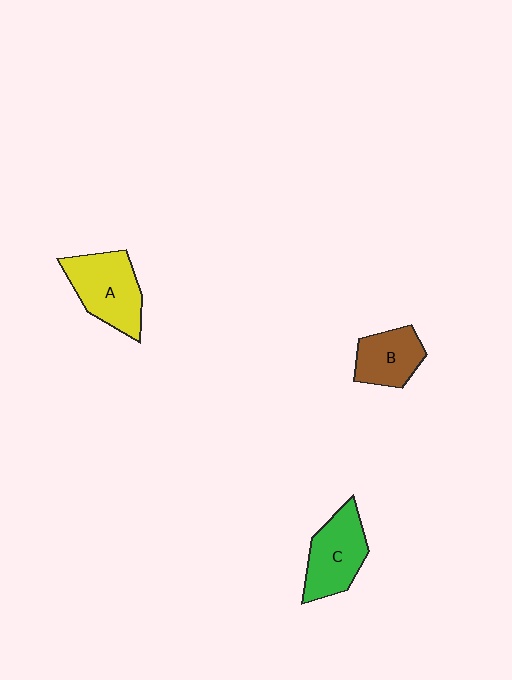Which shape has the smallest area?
Shape B (brown).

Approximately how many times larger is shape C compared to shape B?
Approximately 1.3 times.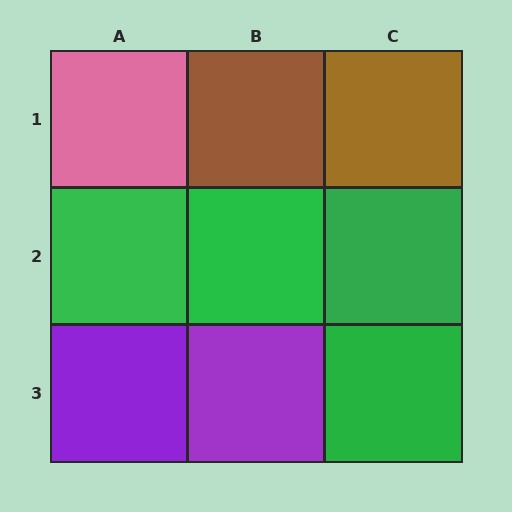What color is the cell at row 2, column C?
Green.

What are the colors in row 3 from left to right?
Purple, purple, green.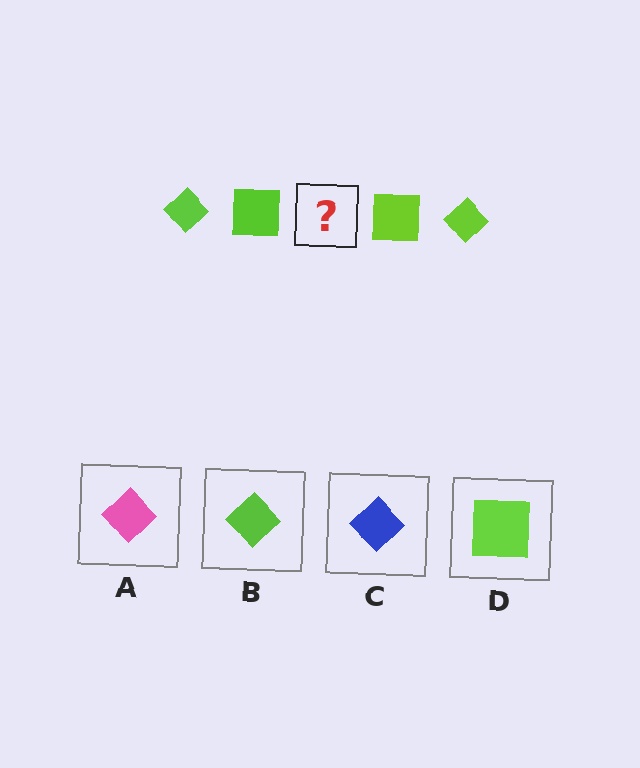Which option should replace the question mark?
Option B.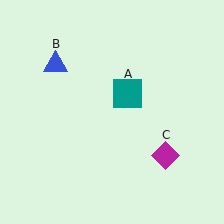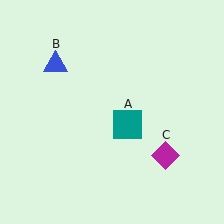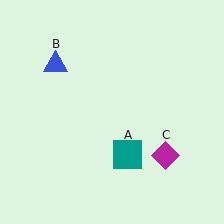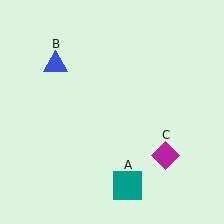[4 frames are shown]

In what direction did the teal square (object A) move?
The teal square (object A) moved down.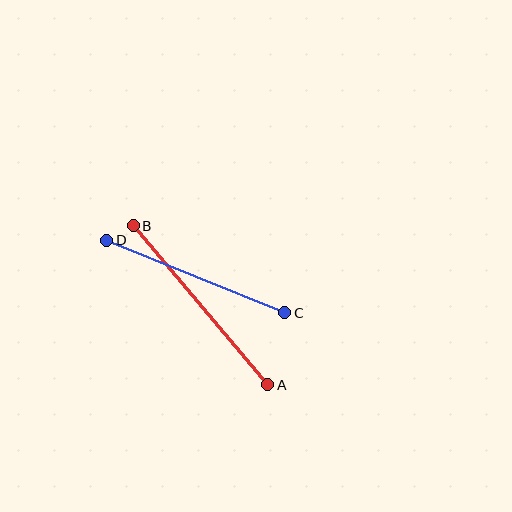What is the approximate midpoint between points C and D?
The midpoint is at approximately (196, 277) pixels.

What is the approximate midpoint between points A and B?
The midpoint is at approximately (201, 305) pixels.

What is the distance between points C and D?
The distance is approximately 192 pixels.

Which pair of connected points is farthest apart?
Points A and B are farthest apart.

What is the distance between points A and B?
The distance is approximately 208 pixels.